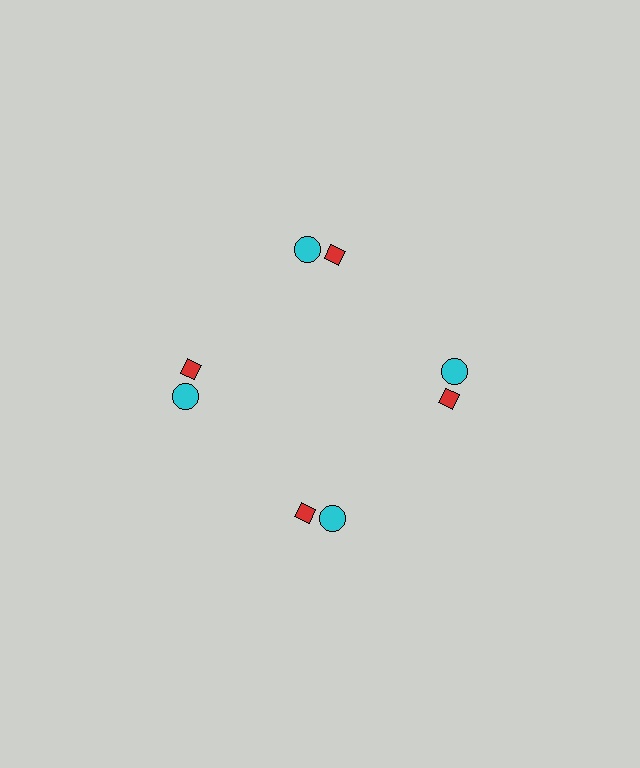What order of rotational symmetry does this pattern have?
This pattern has 4-fold rotational symmetry.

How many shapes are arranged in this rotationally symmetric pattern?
There are 8 shapes, arranged in 4 groups of 2.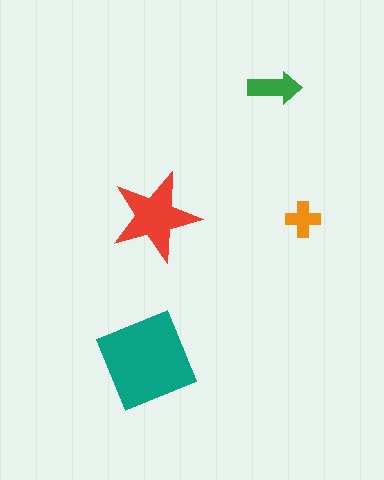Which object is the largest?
The teal diamond.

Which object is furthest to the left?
The teal diamond is leftmost.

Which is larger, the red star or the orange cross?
The red star.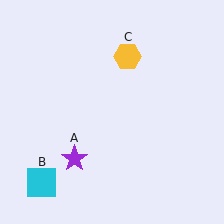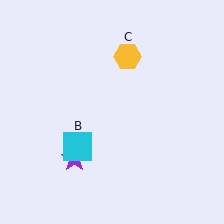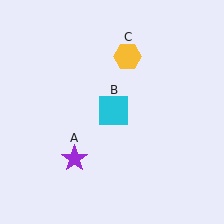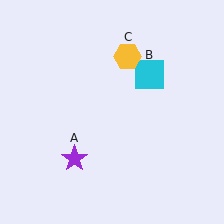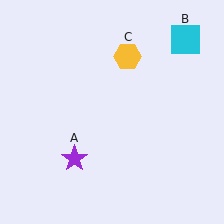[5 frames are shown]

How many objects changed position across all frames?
1 object changed position: cyan square (object B).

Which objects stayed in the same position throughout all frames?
Purple star (object A) and yellow hexagon (object C) remained stationary.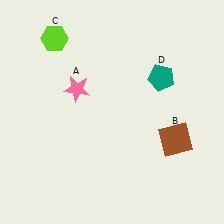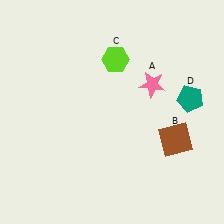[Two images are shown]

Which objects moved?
The objects that moved are: the pink star (A), the lime hexagon (C), the teal pentagon (D).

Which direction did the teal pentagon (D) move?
The teal pentagon (D) moved right.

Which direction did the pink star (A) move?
The pink star (A) moved right.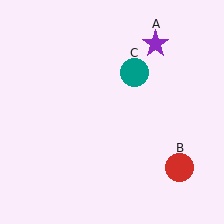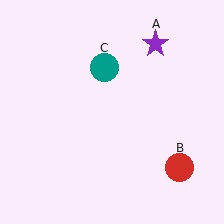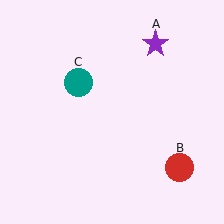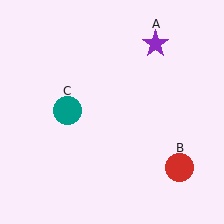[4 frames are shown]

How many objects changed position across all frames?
1 object changed position: teal circle (object C).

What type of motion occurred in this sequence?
The teal circle (object C) rotated counterclockwise around the center of the scene.